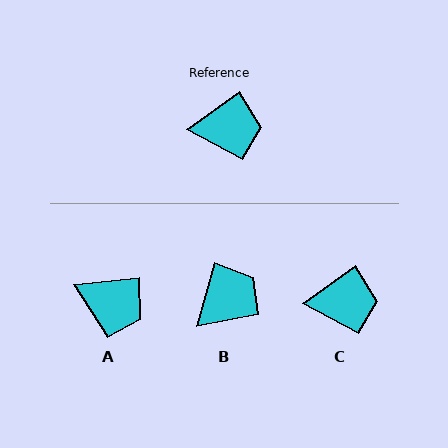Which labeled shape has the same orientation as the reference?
C.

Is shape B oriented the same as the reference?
No, it is off by about 39 degrees.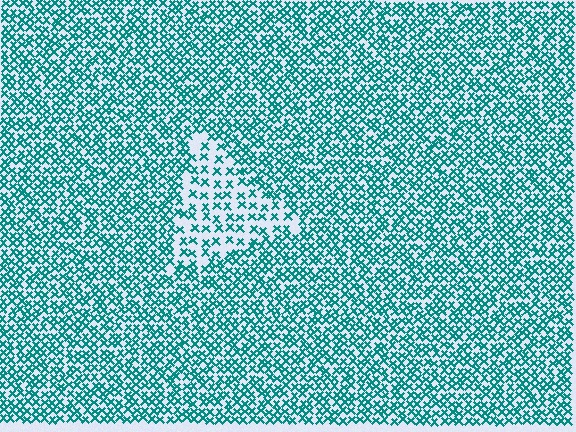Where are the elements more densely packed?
The elements are more densely packed outside the triangle boundary.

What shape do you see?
I see a triangle.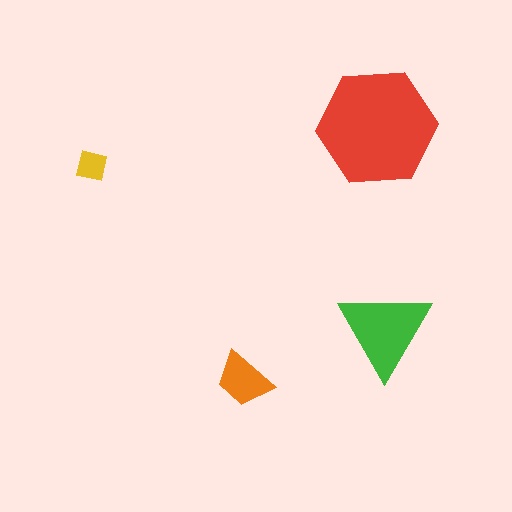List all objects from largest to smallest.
The red hexagon, the green triangle, the orange trapezoid, the yellow square.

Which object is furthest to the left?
The yellow square is leftmost.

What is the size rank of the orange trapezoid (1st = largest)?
3rd.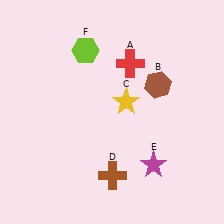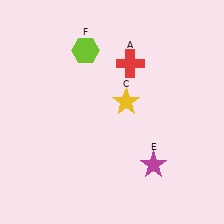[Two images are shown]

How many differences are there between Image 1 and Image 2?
There are 2 differences between the two images.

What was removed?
The brown hexagon (B), the brown cross (D) were removed in Image 2.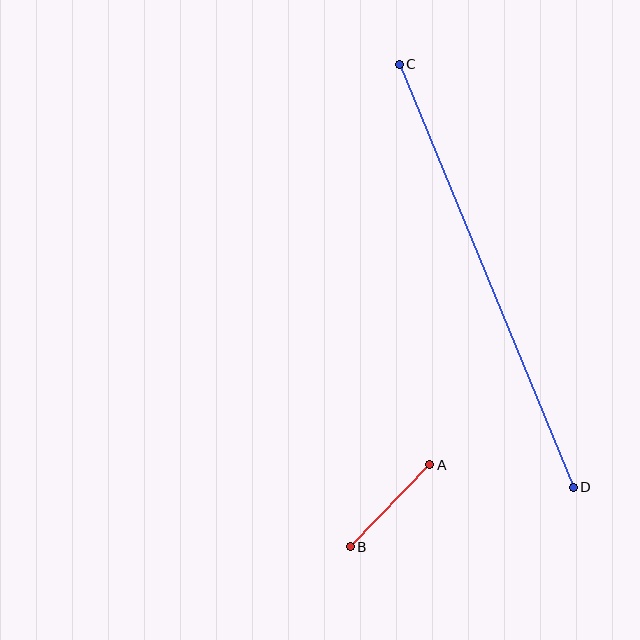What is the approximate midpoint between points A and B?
The midpoint is at approximately (390, 506) pixels.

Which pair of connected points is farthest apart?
Points C and D are farthest apart.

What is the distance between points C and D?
The distance is approximately 457 pixels.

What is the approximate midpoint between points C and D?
The midpoint is at approximately (486, 276) pixels.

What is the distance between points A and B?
The distance is approximately 114 pixels.